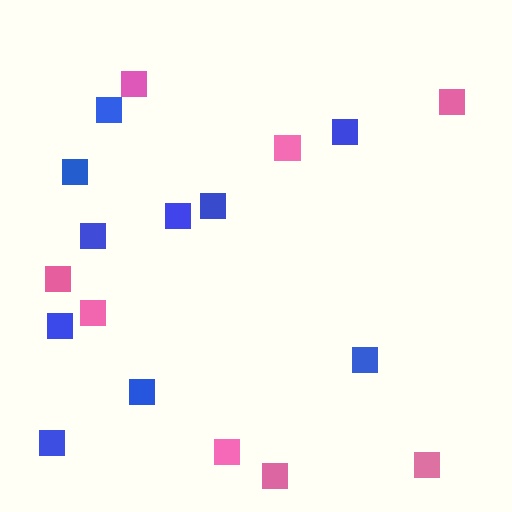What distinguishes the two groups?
There are 2 groups: one group of pink squares (8) and one group of blue squares (10).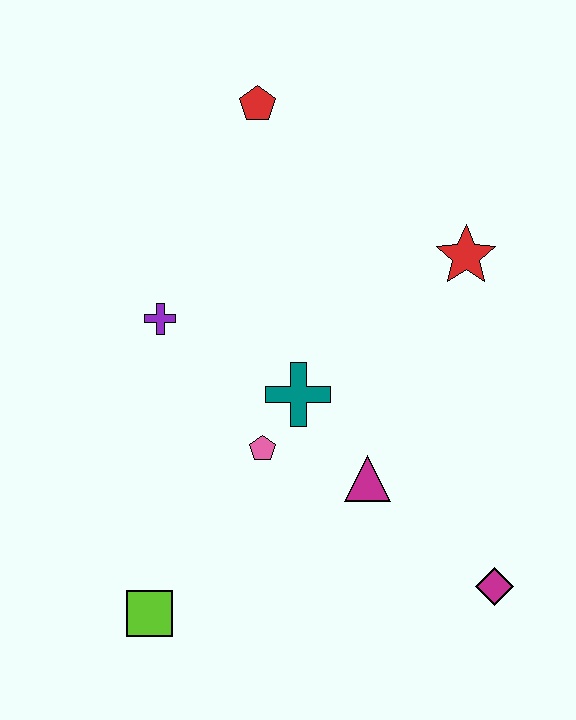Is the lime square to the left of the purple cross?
Yes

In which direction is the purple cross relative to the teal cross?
The purple cross is to the left of the teal cross.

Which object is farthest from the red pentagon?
The magenta diamond is farthest from the red pentagon.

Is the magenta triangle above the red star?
No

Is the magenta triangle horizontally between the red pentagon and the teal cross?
No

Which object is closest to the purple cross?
The teal cross is closest to the purple cross.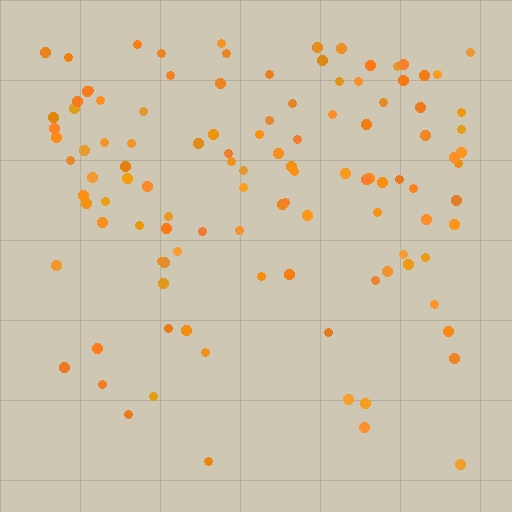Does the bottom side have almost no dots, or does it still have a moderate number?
Still a moderate number, just noticeably fewer than the top.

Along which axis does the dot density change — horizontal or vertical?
Vertical.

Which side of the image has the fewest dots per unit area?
The bottom.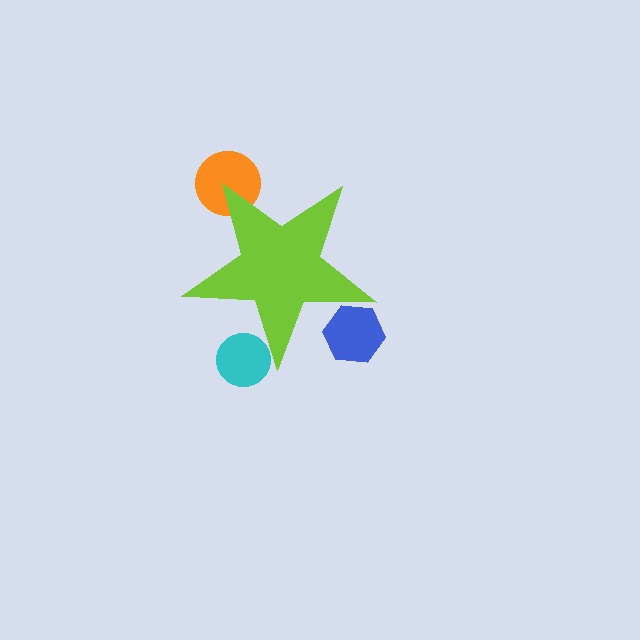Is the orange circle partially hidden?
Yes, the orange circle is partially hidden behind the lime star.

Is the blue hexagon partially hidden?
Yes, the blue hexagon is partially hidden behind the lime star.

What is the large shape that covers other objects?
A lime star.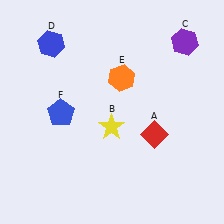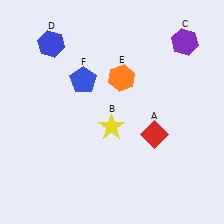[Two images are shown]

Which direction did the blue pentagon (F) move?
The blue pentagon (F) moved up.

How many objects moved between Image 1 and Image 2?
1 object moved between the two images.